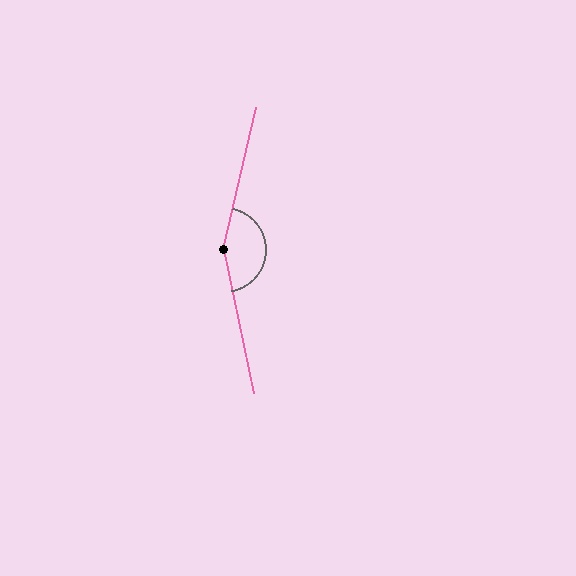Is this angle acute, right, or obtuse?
It is obtuse.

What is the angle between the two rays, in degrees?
Approximately 155 degrees.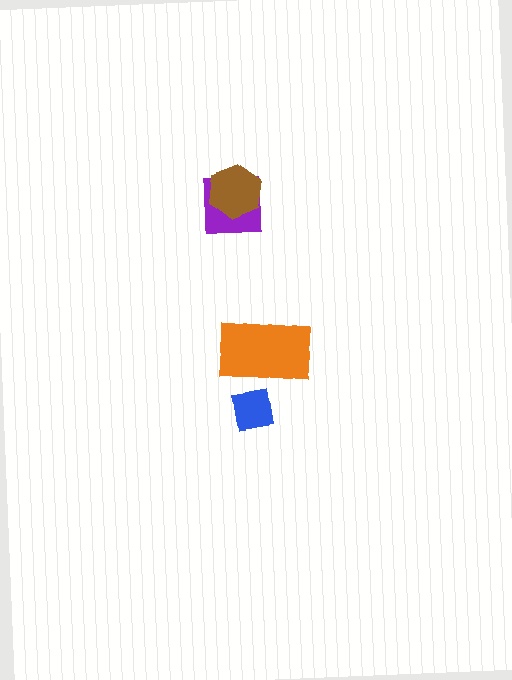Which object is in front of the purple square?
The brown hexagon is in front of the purple square.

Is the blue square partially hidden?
Yes, it is partially covered by another shape.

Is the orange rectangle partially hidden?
No, no other shape covers it.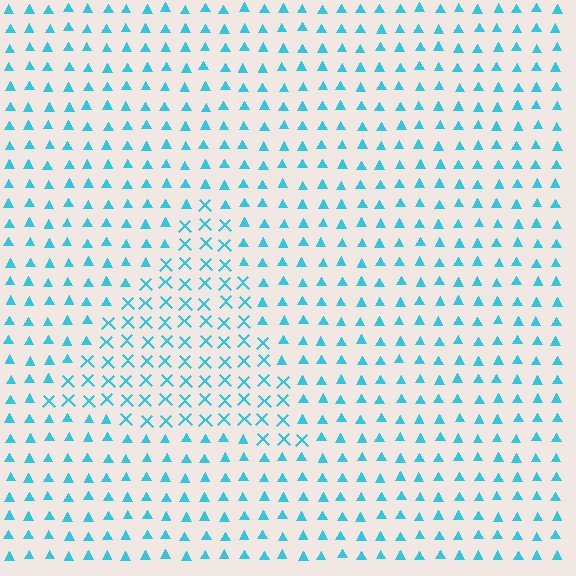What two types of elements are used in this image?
The image uses X marks inside the triangle region and triangles outside it.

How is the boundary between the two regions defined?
The boundary is defined by a change in element shape: X marks inside vs. triangles outside. All elements share the same color and spacing.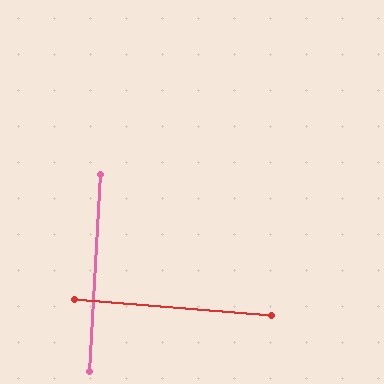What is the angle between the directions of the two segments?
Approximately 88 degrees.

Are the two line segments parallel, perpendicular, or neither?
Perpendicular — they meet at approximately 88°.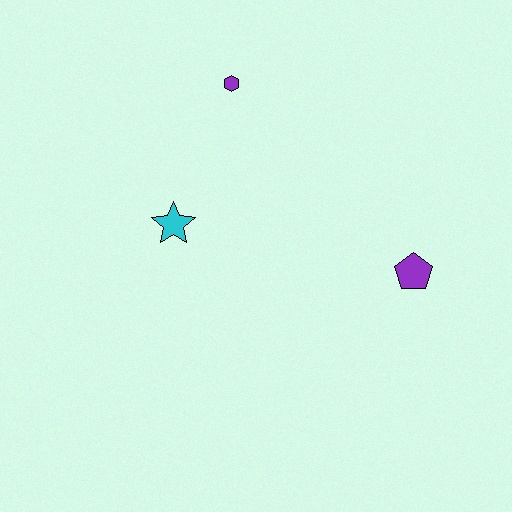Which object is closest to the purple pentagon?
The cyan star is closest to the purple pentagon.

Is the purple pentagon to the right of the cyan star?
Yes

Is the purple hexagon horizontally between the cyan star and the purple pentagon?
Yes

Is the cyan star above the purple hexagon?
No